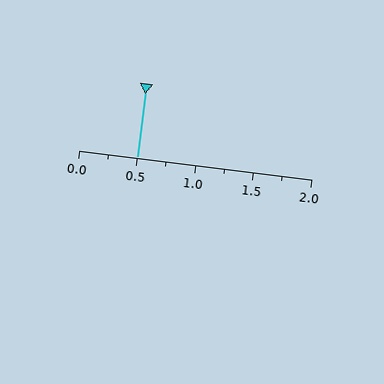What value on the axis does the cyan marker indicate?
The marker indicates approximately 0.5.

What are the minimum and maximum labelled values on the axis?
The axis runs from 0.0 to 2.0.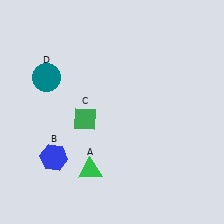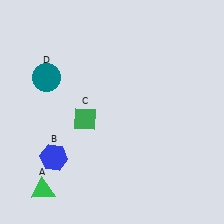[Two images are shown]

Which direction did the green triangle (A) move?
The green triangle (A) moved left.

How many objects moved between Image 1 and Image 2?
1 object moved between the two images.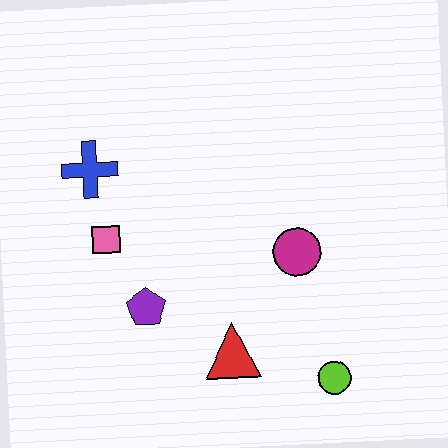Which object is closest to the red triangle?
The purple pentagon is closest to the red triangle.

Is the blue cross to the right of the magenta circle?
No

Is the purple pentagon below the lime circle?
No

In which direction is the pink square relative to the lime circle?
The pink square is to the left of the lime circle.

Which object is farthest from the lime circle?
The blue cross is farthest from the lime circle.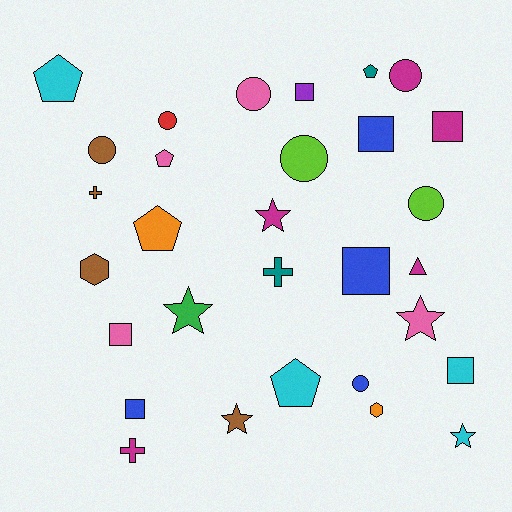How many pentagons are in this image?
There are 5 pentagons.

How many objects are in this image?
There are 30 objects.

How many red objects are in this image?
There is 1 red object.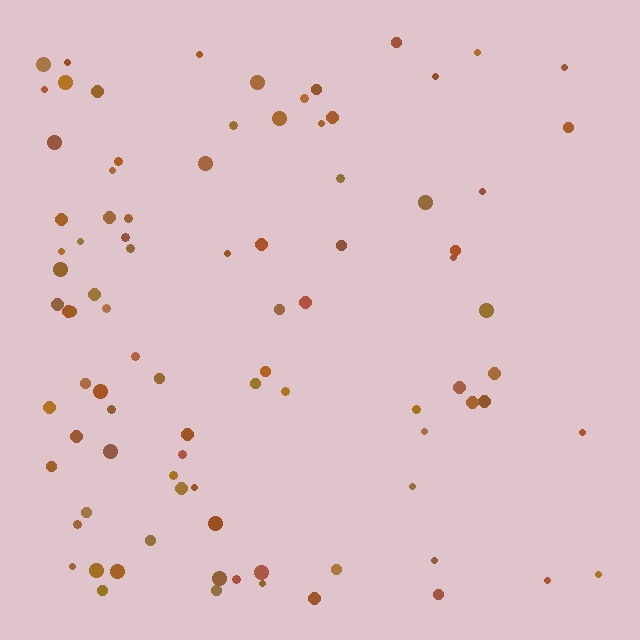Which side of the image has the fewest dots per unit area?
The right.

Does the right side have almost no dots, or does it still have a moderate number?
Still a moderate number, just noticeably fewer than the left.